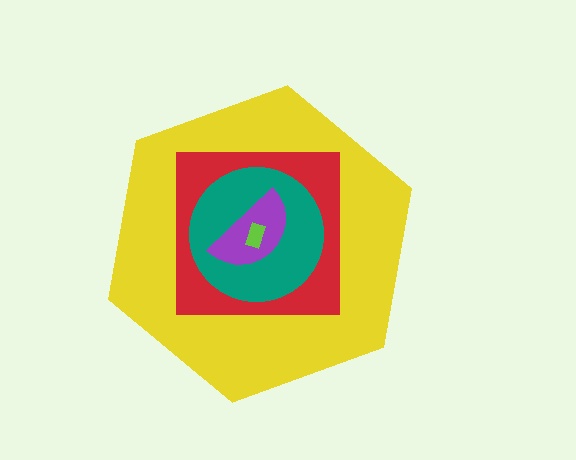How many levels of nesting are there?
5.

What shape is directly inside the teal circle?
The purple semicircle.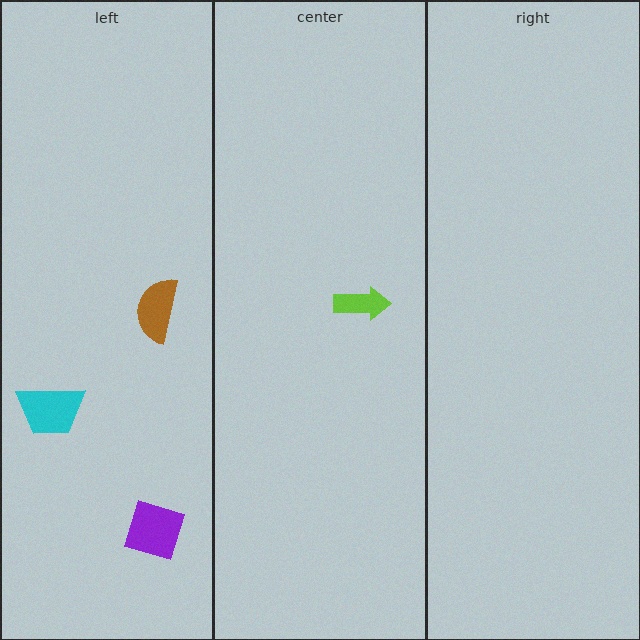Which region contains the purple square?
The left region.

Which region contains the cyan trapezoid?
The left region.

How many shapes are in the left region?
3.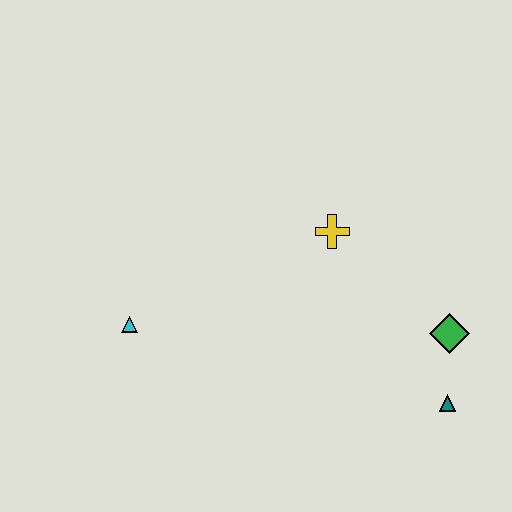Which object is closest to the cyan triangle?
The yellow cross is closest to the cyan triangle.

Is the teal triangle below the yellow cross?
Yes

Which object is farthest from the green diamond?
The cyan triangle is farthest from the green diamond.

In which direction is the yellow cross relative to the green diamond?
The yellow cross is to the left of the green diamond.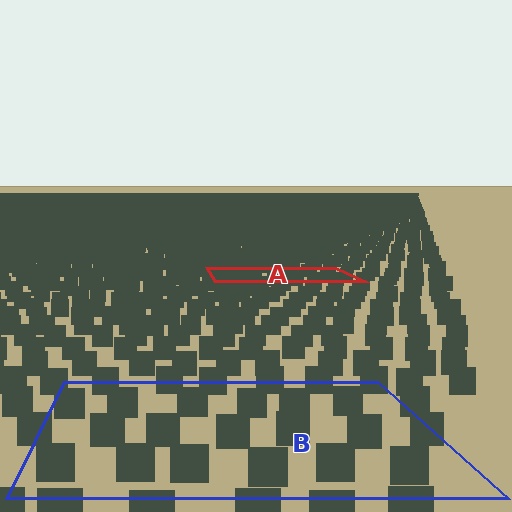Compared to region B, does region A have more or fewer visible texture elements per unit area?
Region A has more texture elements per unit area — they are packed more densely because it is farther away.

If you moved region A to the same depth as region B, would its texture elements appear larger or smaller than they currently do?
They would appear larger. At a closer depth, the same texture elements are projected at a bigger on-screen size.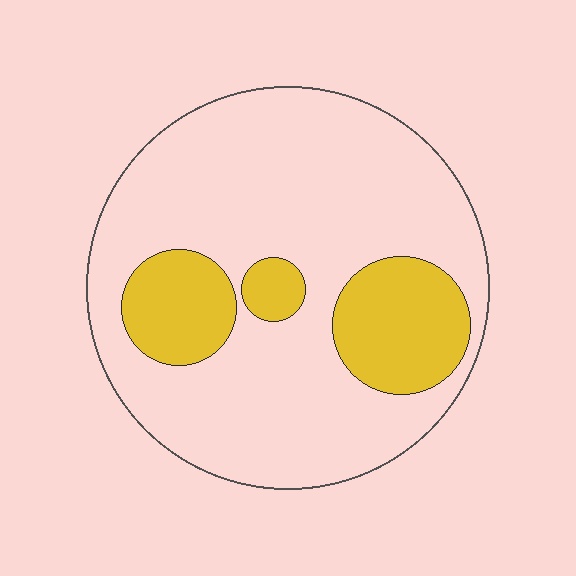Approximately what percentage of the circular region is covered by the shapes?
Approximately 25%.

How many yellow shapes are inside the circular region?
3.